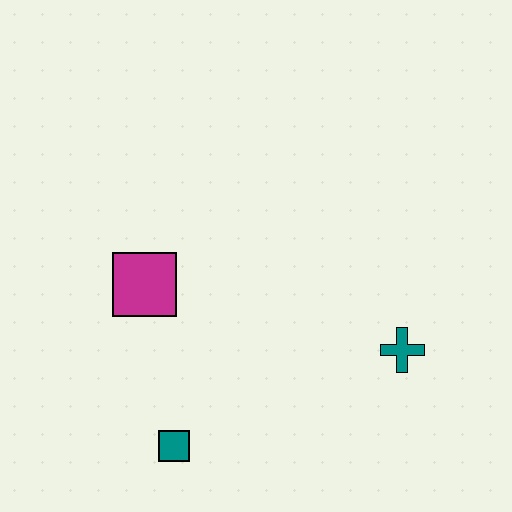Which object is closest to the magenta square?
The teal square is closest to the magenta square.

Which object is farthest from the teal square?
The teal cross is farthest from the teal square.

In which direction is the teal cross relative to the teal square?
The teal cross is to the right of the teal square.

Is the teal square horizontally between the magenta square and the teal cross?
Yes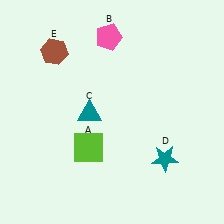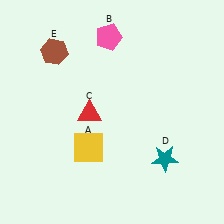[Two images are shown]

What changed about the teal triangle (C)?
In Image 1, C is teal. In Image 2, it changed to red.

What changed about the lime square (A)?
In Image 1, A is lime. In Image 2, it changed to yellow.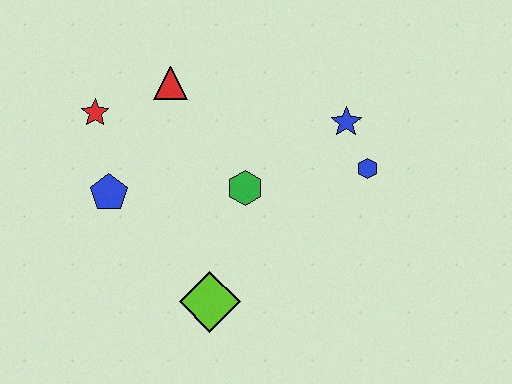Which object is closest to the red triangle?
The red star is closest to the red triangle.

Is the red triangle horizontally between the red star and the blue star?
Yes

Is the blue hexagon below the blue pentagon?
No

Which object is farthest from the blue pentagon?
The blue hexagon is farthest from the blue pentagon.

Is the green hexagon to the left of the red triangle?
No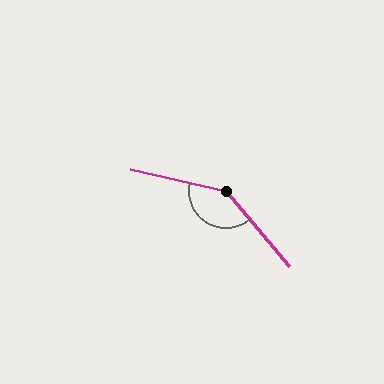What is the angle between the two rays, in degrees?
Approximately 143 degrees.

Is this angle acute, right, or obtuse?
It is obtuse.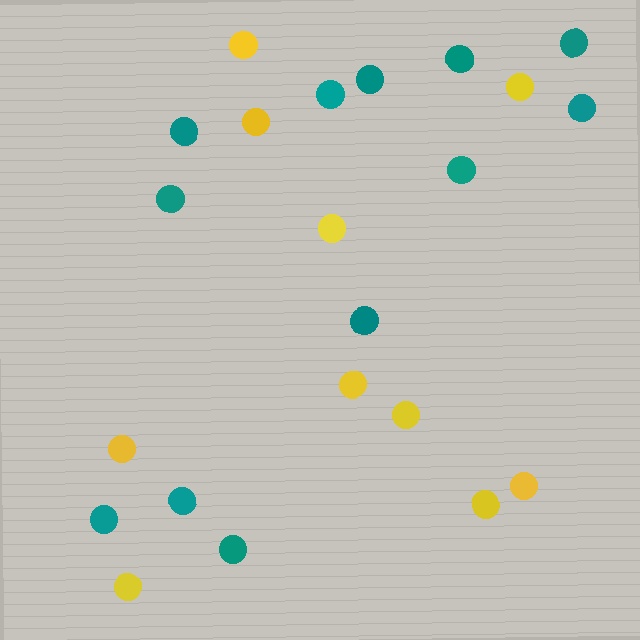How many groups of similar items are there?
There are 2 groups: one group of teal circles (12) and one group of yellow circles (10).